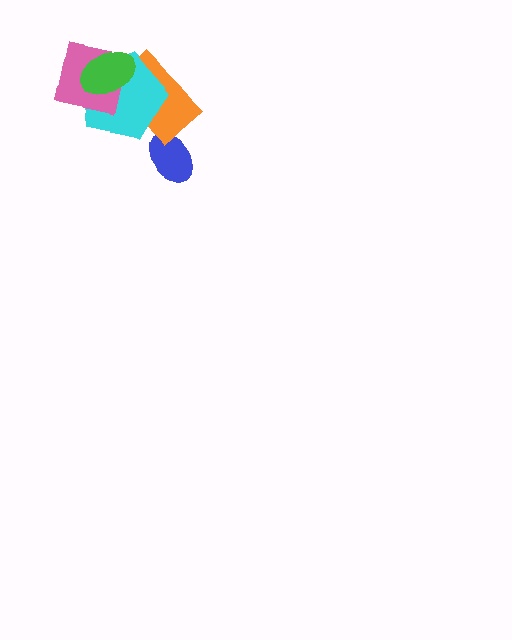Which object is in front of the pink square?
The green ellipse is in front of the pink square.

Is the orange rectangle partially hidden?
Yes, it is partially covered by another shape.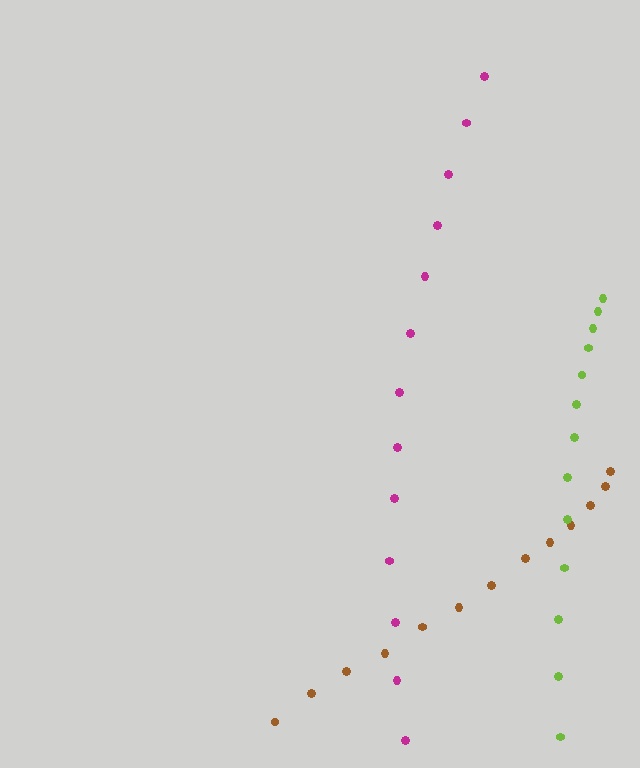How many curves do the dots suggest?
There are 3 distinct paths.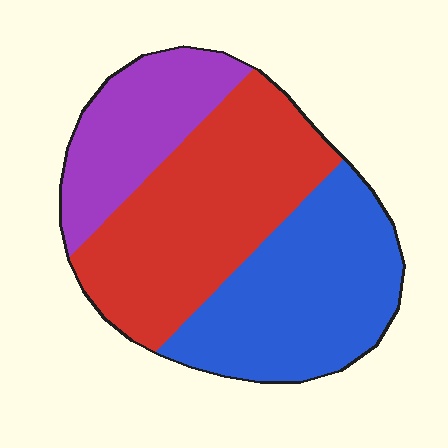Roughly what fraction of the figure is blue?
Blue takes up about three eighths (3/8) of the figure.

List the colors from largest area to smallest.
From largest to smallest: red, blue, purple.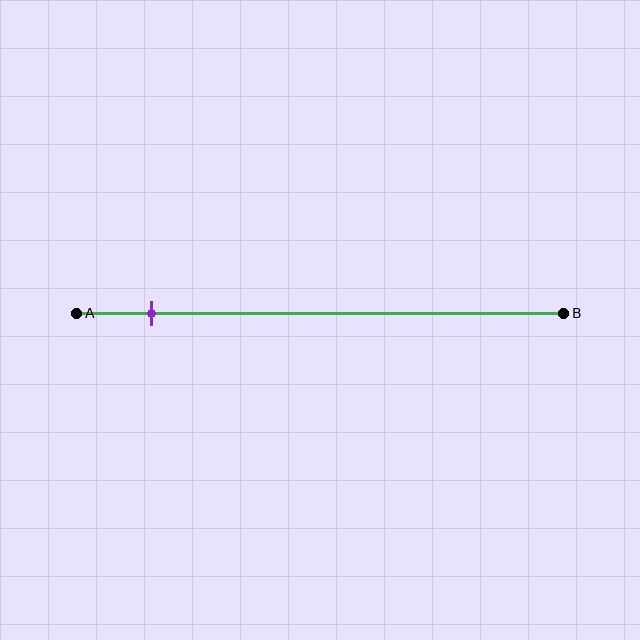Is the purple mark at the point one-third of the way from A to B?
No, the mark is at about 15% from A, not at the 33% one-third point.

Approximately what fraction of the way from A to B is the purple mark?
The purple mark is approximately 15% of the way from A to B.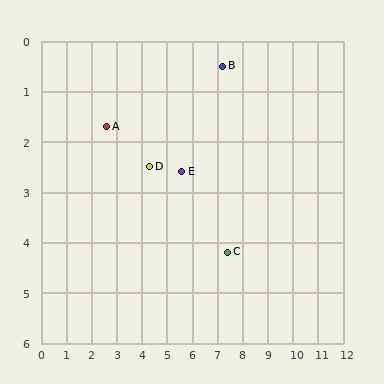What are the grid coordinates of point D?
Point D is at approximately (4.3, 2.5).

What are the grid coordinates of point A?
Point A is at approximately (2.6, 1.7).